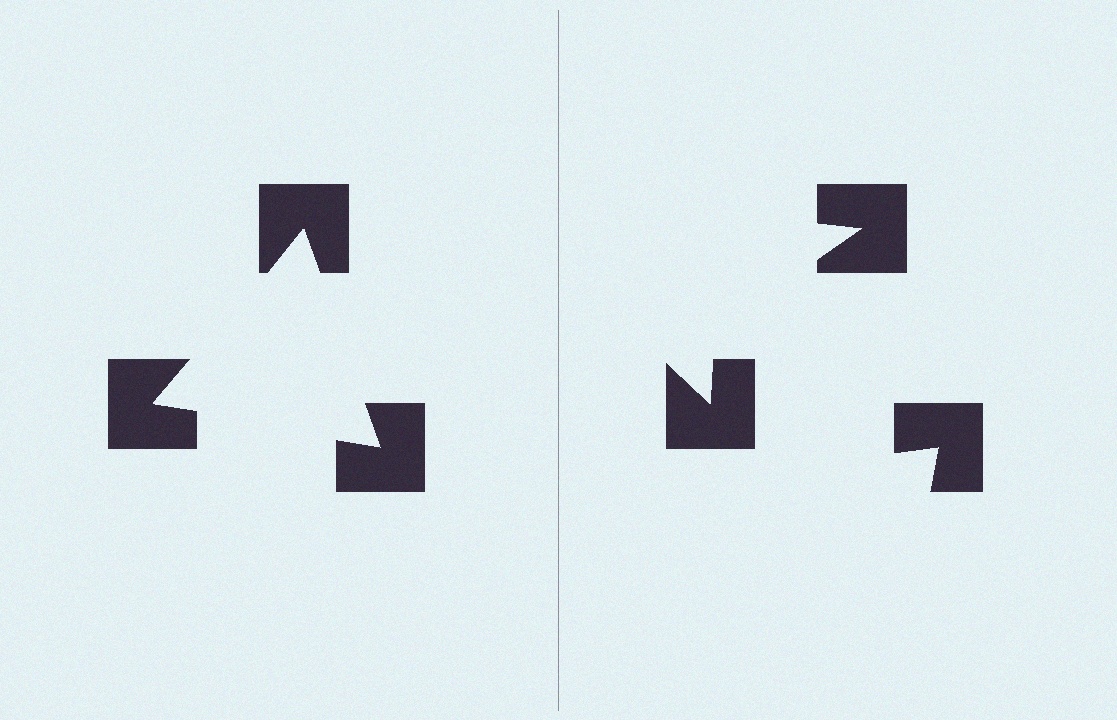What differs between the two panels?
The notched squares are positioned identically on both sides; only the wedge orientations differ. On the left they align to a triangle; on the right they are misaligned.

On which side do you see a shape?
An illusory triangle appears on the left side. On the right side the wedge cuts are rotated, so no coherent shape forms.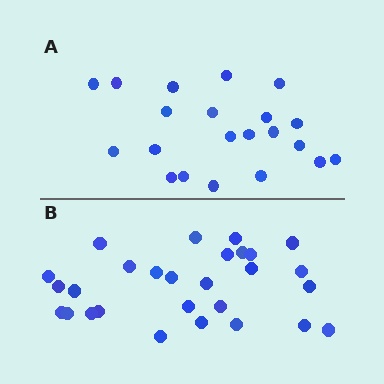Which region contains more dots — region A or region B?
Region B (the bottom region) has more dots.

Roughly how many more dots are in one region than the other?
Region B has roughly 8 or so more dots than region A.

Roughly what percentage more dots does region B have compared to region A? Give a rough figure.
About 35% more.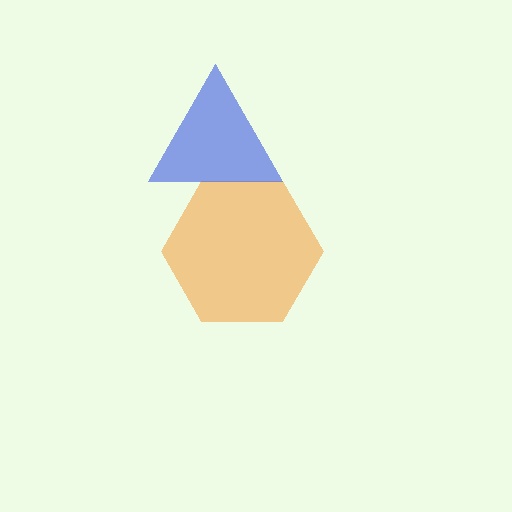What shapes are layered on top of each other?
The layered shapes are: an orange hexagon, a blue triangle.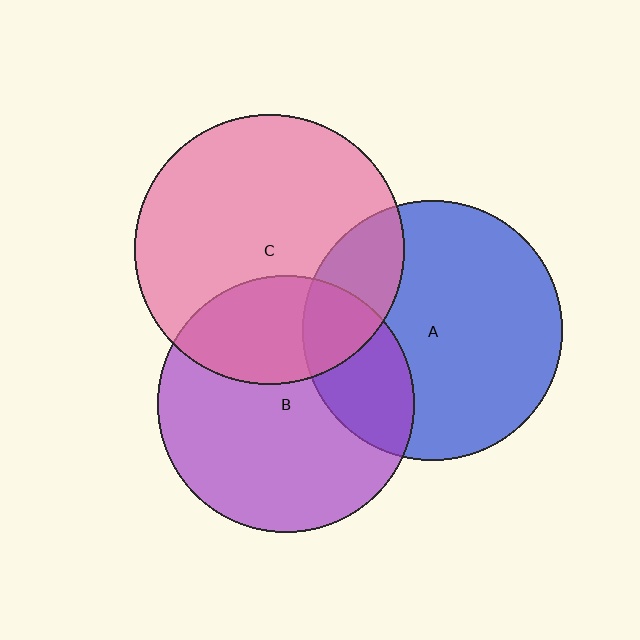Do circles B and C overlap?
Yes.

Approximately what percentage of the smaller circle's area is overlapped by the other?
Approximately 30%.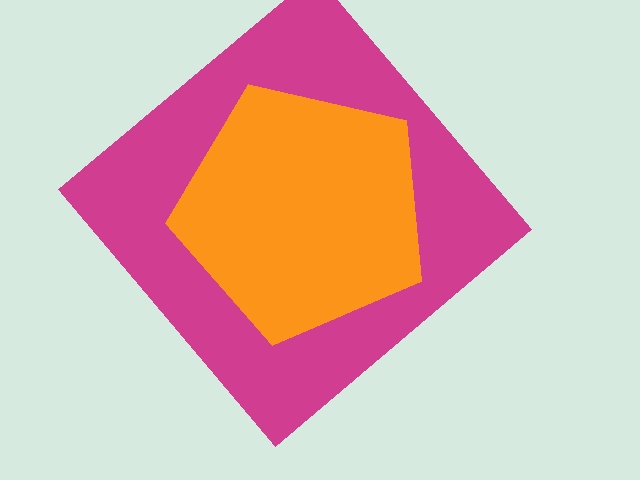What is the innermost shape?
The orange pentagon.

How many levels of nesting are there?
2.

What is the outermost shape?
The magenta diamond.